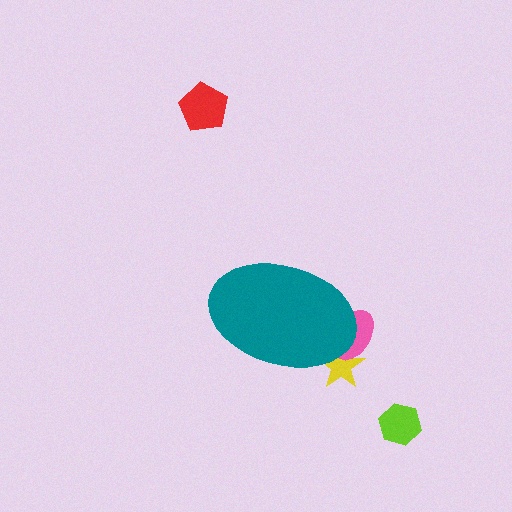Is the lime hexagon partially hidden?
No, the lime hexagon is fully visible.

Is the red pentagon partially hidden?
No, the red pentagon is fully visible.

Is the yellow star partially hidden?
Yes, the yellow star is partially hidden behind the teal ellipse.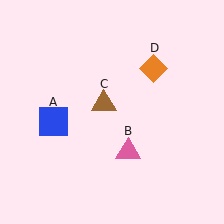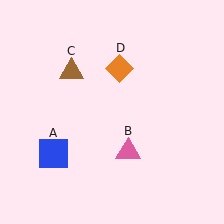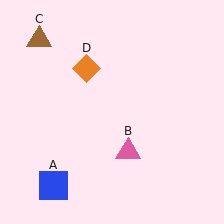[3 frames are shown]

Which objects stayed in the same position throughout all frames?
Pink triangle (object B) remained stationary.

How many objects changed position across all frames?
3 objects changed position: blue square (object A), brown triangle (object C), orange diamond (object D).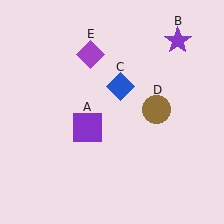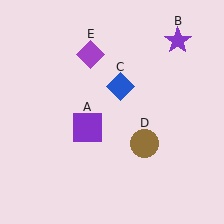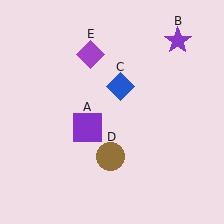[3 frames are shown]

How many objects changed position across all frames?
1 object changed position: brown circle (object D).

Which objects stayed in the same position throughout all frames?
Purple square (object A) and purple star (object B) and blue diamond (object C) and purple diamond (object E) remained stationary.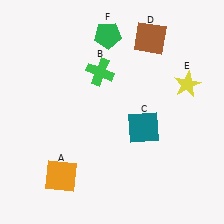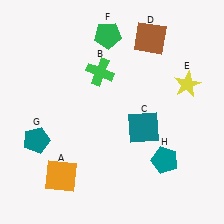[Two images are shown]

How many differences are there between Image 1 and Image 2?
There are 2 differences between the two images.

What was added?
A teal pentagon (G), a teal pentagon (H) were added in Image 2.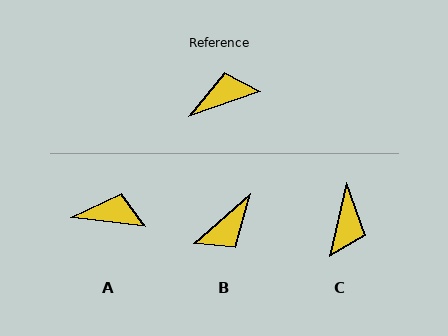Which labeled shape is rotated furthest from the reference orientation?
B, about 157 degrees away.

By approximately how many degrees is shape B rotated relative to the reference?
Approximately 157 degrees clockwise.